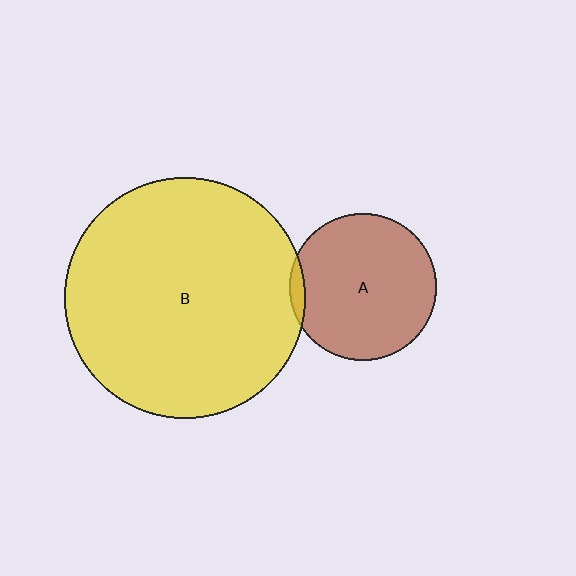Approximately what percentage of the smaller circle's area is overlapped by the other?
Approximately 5%.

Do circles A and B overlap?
Yes.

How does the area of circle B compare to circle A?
Approximately 2.7 times.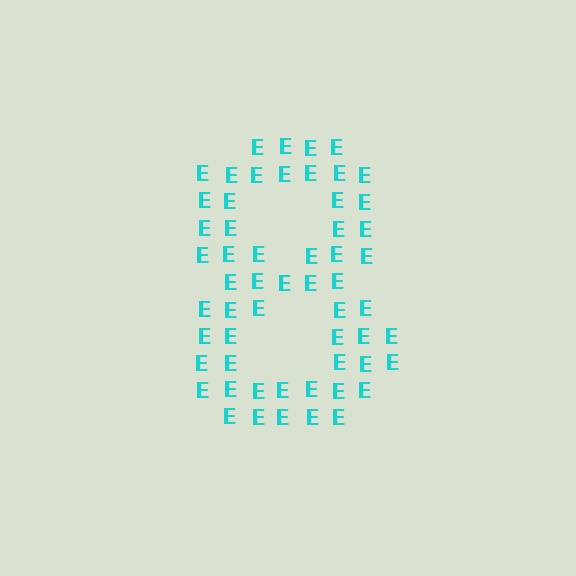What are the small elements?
The small elements are letter E's.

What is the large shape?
The large shape is the digit 8.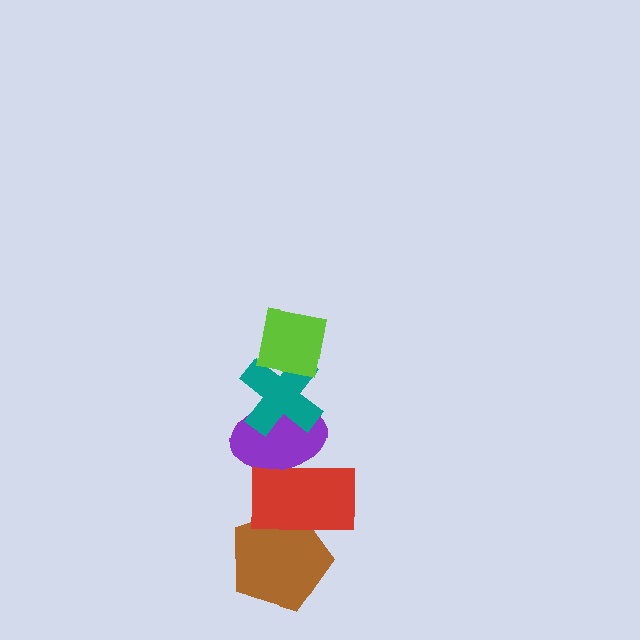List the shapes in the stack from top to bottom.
From top to bottom: the lime square, the teal cross, the purple ellipse, the red rectangle, the brown pentagon.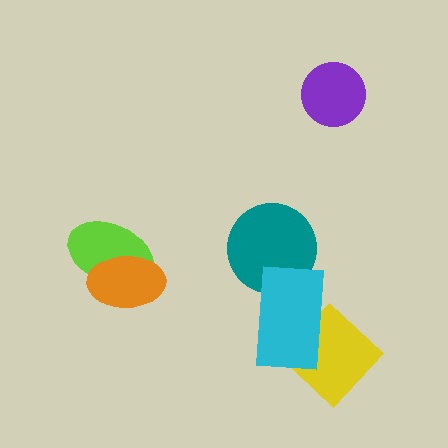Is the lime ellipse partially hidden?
Yes, it is partially covered by another shape.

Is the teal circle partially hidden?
Yes, it is partially covered by another shape.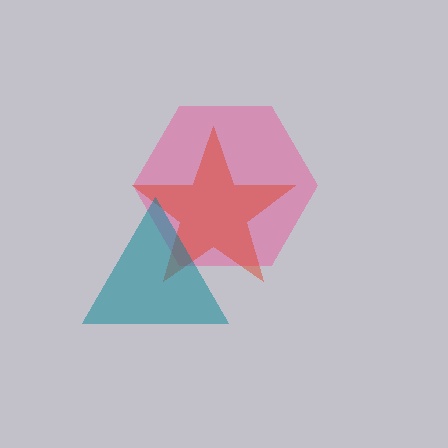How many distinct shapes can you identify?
There are 3 distinct shapes: a pink hexagon, a red star, a teal triangle.